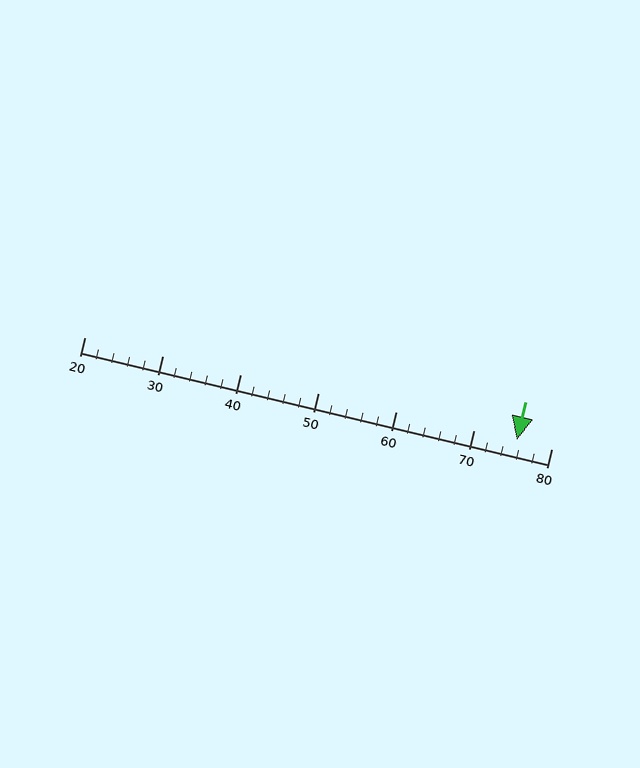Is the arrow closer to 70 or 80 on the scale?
The arrow is closer to 80.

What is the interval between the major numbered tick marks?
The major tick marks are spaced 10 units apart.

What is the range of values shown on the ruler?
The ruler shows values from 20 to 80.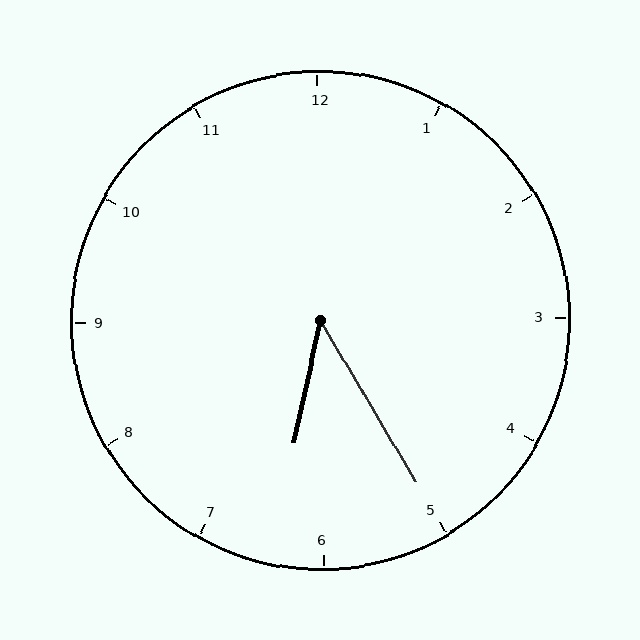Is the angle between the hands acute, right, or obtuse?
It is acute.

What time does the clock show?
6:25.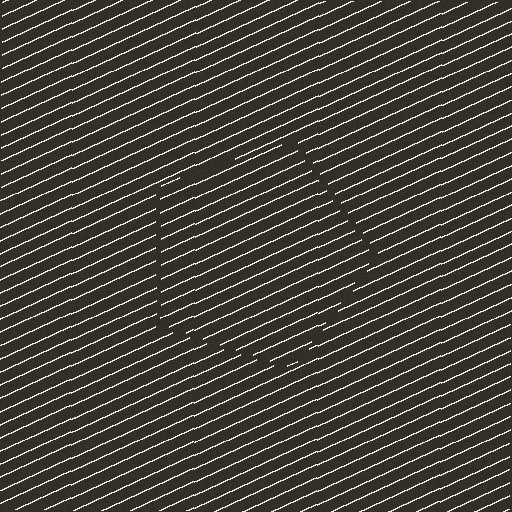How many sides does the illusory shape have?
5 sides — the line-ends trace a pentagon.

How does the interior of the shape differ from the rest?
The interior of the shape contains the same grating, shifted by half a period — the contour is defined by the phase discontinuity where line-ends from the inner and outer gratings abut.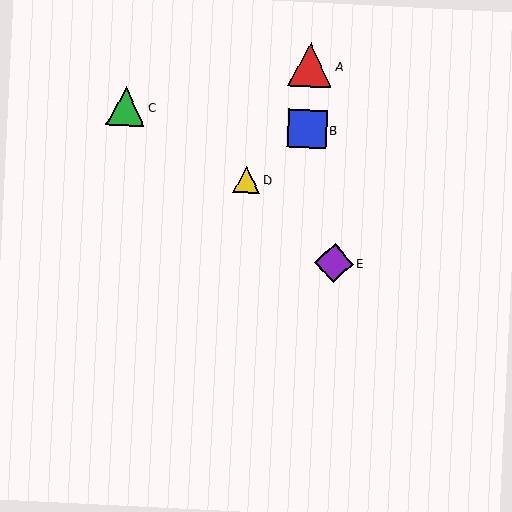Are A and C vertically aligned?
No, A is at x≈310 and C is at x≈126.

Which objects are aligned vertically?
Objects A, B are aligned vertically.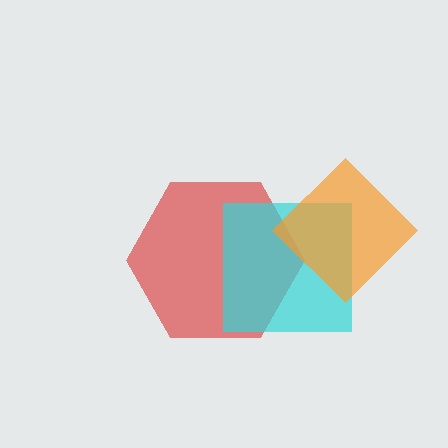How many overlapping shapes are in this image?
There are 3 overlapping shapes in the image.